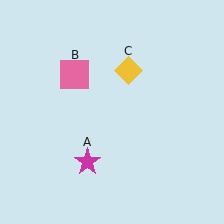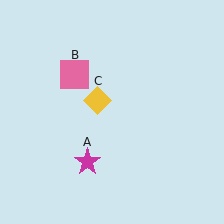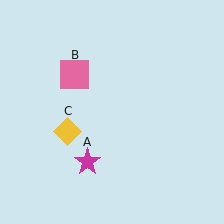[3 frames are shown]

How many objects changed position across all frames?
1 object changed position: yellow diamond (object C).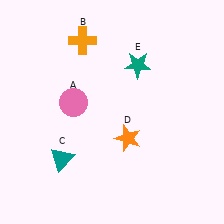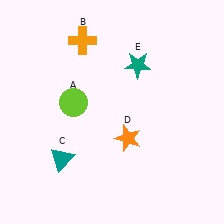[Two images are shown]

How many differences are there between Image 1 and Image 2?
There is 1 difference between the two images.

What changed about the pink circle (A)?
In Image 1, A is pink. In Image 2, it changed to lime.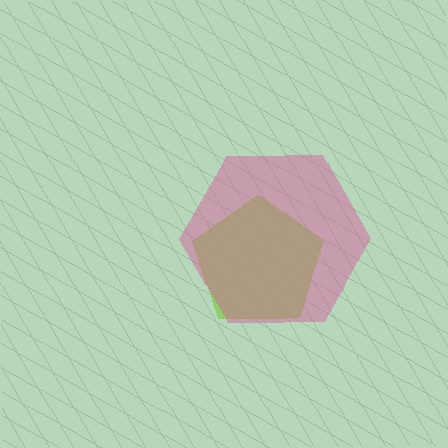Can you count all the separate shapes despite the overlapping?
Yes, there are 2 separate shapes.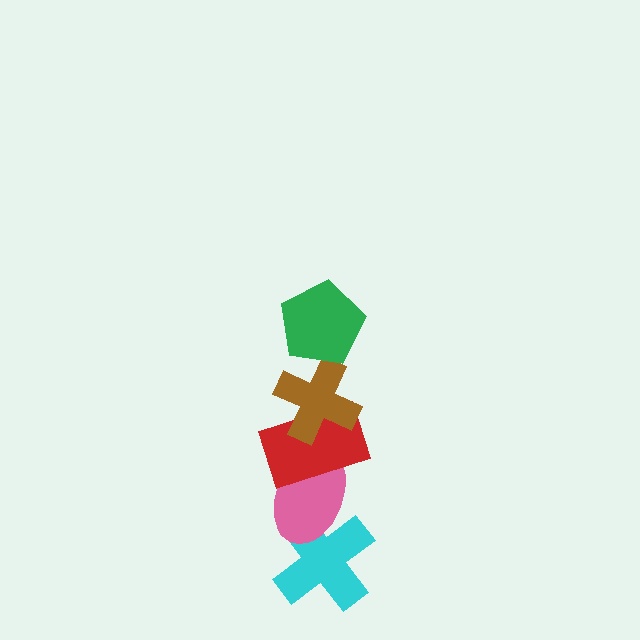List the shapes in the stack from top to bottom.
From top to bottom: the green pentagon, the brown cross, the red rectangle, the pink ellipse, the cyan cross.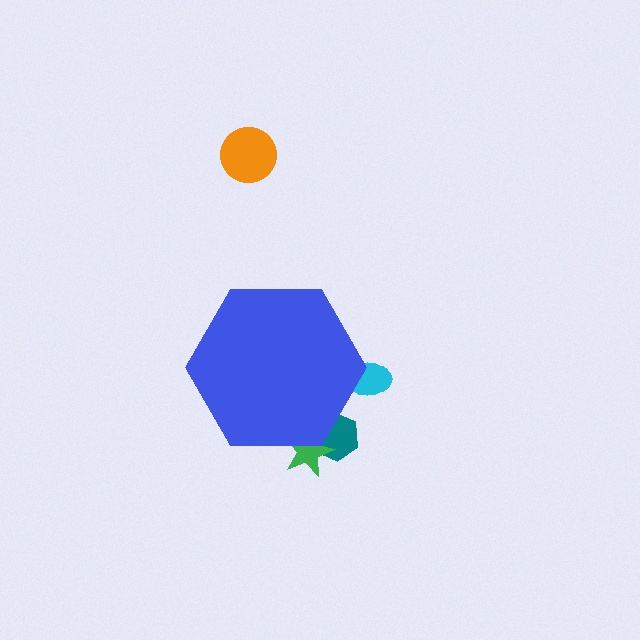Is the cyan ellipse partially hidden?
Yes, the cyan ellipse is partially hidden behind the blue hexagon.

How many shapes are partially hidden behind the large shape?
3 shapes are partially hidden.